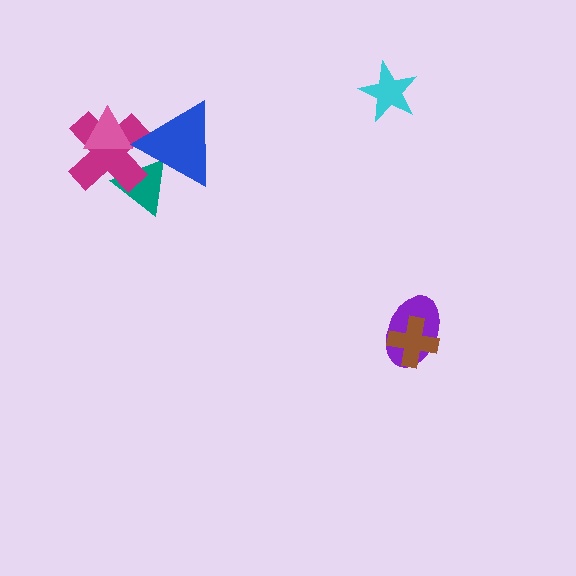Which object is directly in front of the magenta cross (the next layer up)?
The pink triangle is directly in front of the magenta cross.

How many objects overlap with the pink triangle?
1 object overlaps with the pink triangle.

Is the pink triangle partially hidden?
No, no other shape covers it.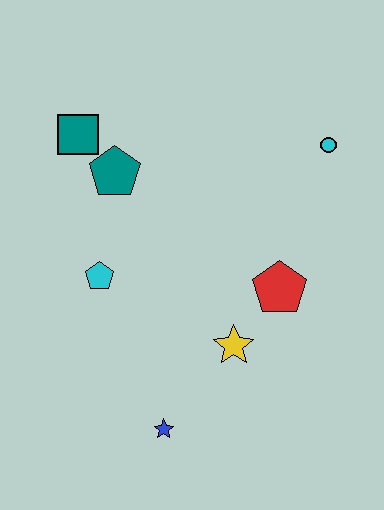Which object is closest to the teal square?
The teal pentagon is closest to the teal square.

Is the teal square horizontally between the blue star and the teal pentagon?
No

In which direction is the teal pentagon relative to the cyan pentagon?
The teal pentagon is above the cyan pentagon.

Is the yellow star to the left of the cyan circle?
Yes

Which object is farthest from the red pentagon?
The teal square is farthest from the red pentagon.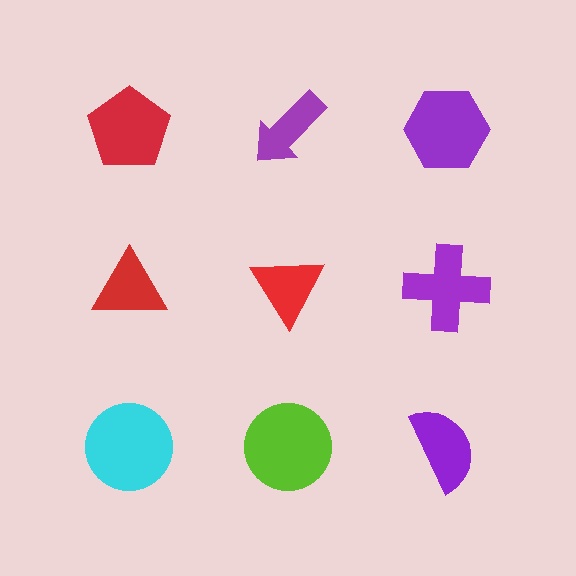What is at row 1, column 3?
A purple hexagon.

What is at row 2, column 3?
A purple cross.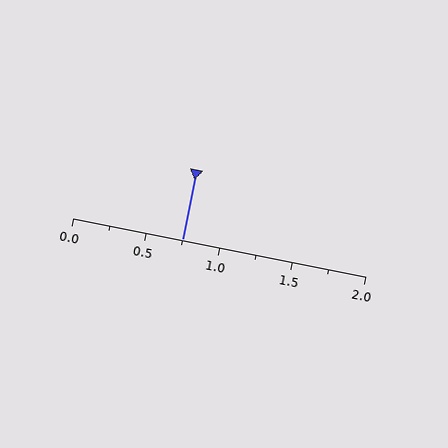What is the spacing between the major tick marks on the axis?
The major ticks are spaced 0.5 apart.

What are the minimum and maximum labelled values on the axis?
The axis runs from 0.0 to 2.0.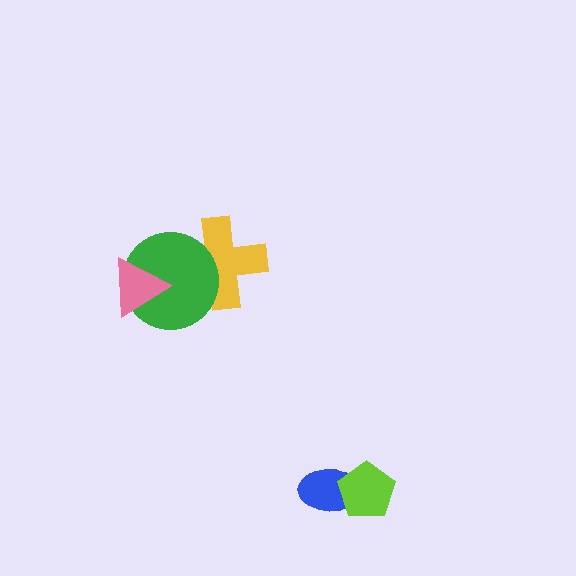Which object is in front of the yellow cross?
The green circle is in front of the yellow cross.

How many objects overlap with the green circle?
2 objects overlap with the green circle.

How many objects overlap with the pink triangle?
1 object overlaps with the pink triangle.